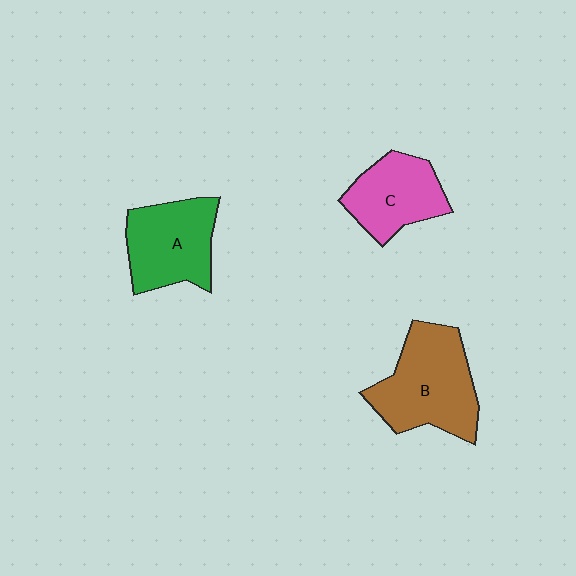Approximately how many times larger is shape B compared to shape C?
Approximately 1.4 times.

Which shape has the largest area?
Shape B (brown).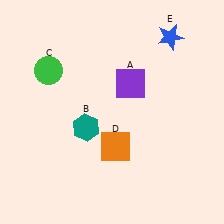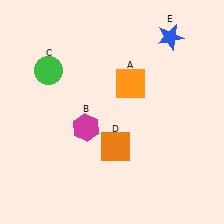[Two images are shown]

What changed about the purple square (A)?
In Image 1, A is purple. In Image 2, it changed to orange.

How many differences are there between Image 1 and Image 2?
There are 2 differences between the two images.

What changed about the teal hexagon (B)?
In Image 1, B is teal. In Image 2, it changed to magenta.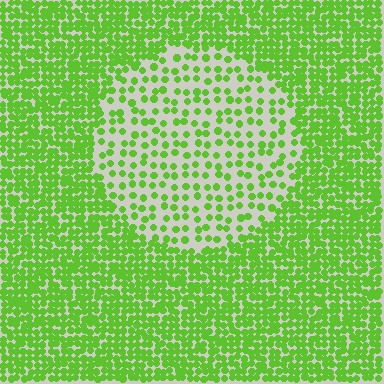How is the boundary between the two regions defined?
The boundary is defined by a change in element density (approximately 2.5x ratio). All elements are the same color, size, and shape.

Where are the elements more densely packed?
The elements are more densely packed outside the circle boundary.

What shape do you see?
I see a circle.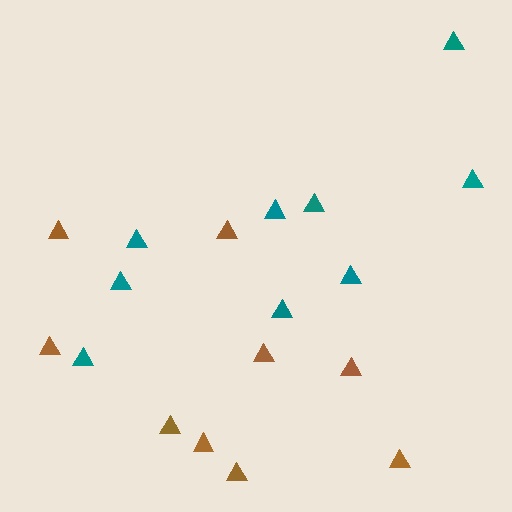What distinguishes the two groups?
There are 2 groups: one group of teal triangles (9) and one group of brown triangles (9).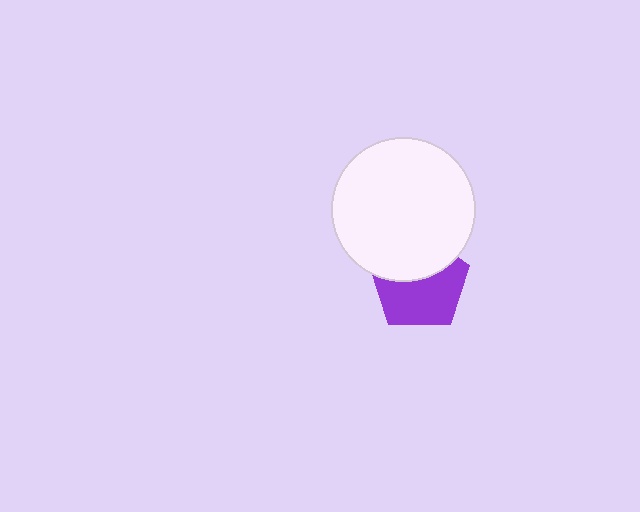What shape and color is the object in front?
The object in front is a white circle.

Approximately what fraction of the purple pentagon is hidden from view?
Roughly 40% of the purple pentagon is hidden behind the white circle.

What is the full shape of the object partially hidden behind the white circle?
The partially hidden object is a purple pentagon.